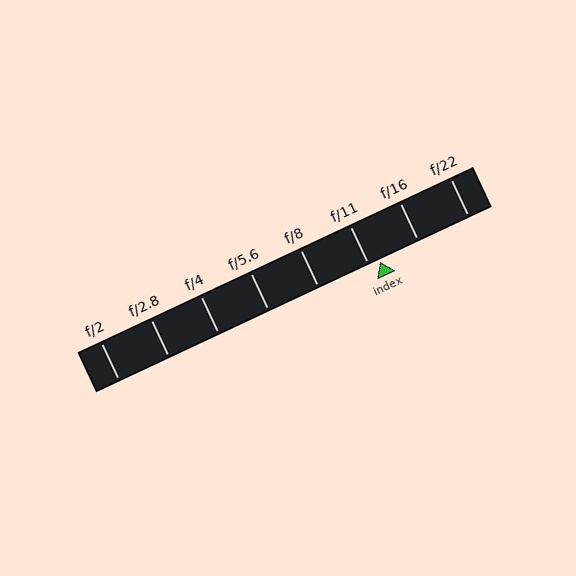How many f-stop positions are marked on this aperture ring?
There are 8 f-stop positions marked.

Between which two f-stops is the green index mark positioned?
The index mark is between f/11 and f/16.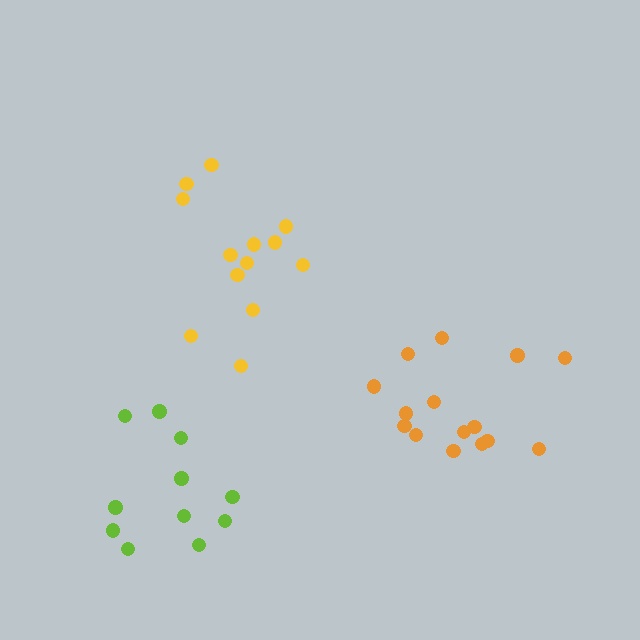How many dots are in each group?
Group 1: 15 dots, Group 2: 13 dots, Group 3: 11 dots (39 total).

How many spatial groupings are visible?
There are 3 spatial groupings.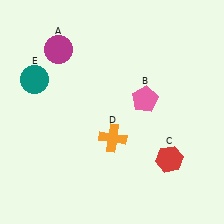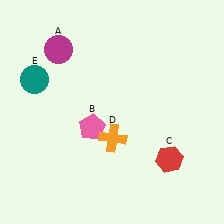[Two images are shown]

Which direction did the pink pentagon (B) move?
The pink pentagon (B) moved left.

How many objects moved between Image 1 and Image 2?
1 object moved between the two images.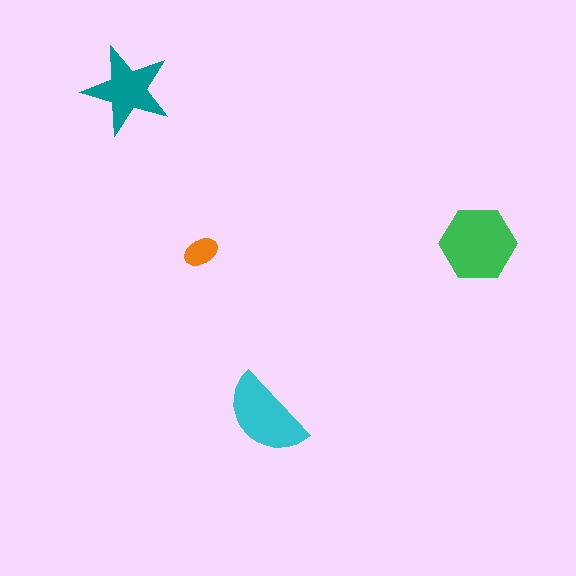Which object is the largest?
The green hexagon.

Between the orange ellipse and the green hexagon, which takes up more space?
The green hexagon.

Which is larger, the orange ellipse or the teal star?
The teal star.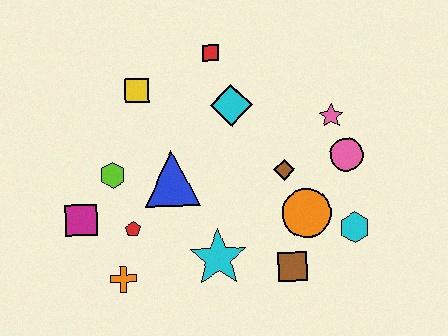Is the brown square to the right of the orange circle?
No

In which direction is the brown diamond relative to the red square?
The brown diamond is below the red square.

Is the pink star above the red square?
No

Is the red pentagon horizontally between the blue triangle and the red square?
No